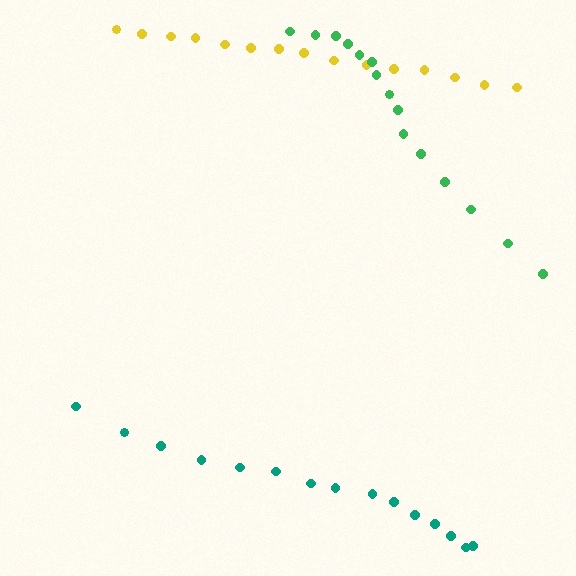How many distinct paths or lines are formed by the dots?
There are 3 distinct paths.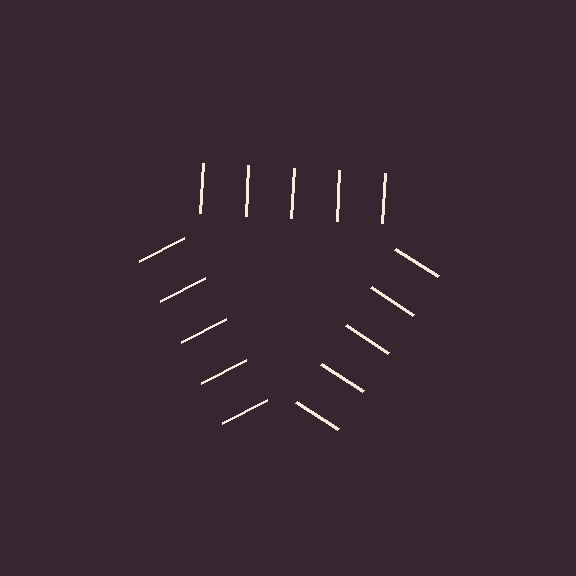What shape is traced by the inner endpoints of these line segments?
An illusory triangle — the line segments terminate on its edges but no continuous stroke is drawn.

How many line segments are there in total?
15 — 5 along each of the 3 edges.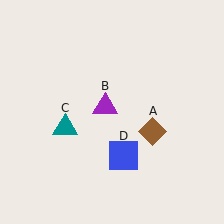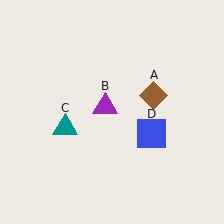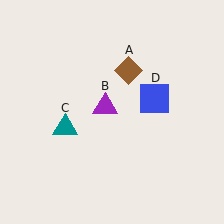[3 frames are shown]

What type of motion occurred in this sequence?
The brown diamond (object A), blue square (object D) rotated counterclockwise around the center of the scene.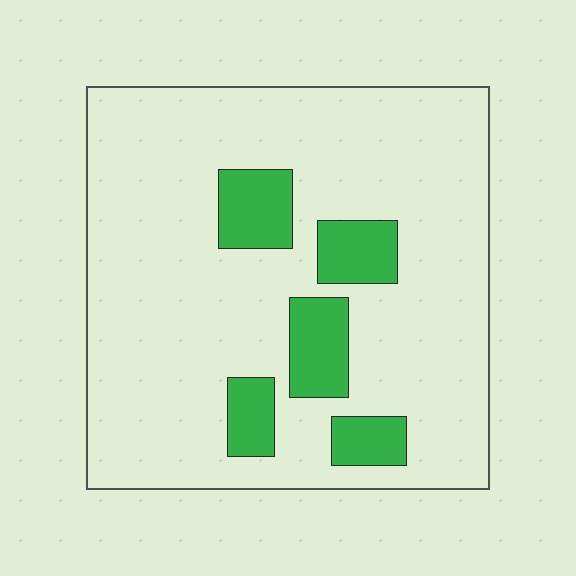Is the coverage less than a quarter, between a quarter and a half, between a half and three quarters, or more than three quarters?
Less than a quarter.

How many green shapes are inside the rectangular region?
5.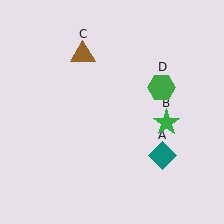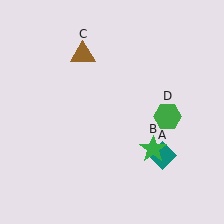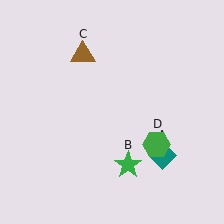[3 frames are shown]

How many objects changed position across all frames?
2 objects changed position: green star (object B), green hexagon (object D).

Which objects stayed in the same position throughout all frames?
Teal diamond (object A) and brown triangle (object C) remained stationary.